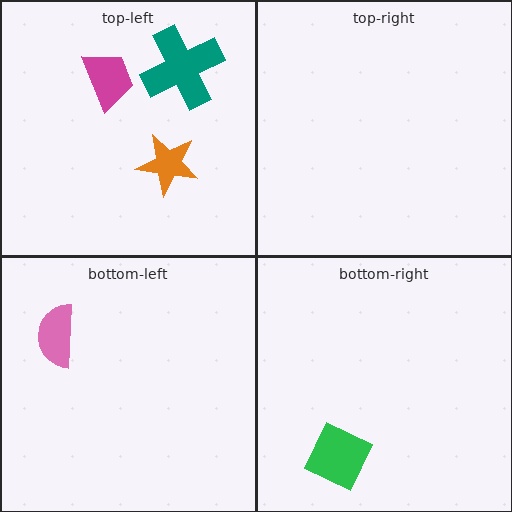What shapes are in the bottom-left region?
The pink semicircle.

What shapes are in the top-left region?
The teal cross, the magenta trapezoid, the orange star.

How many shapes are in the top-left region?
3.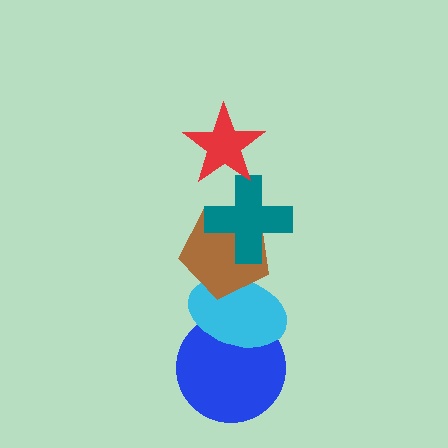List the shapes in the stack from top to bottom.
From top to bottom: the red star, the teal cross, the brown pentagon, the cyan ellipse, the blue circle.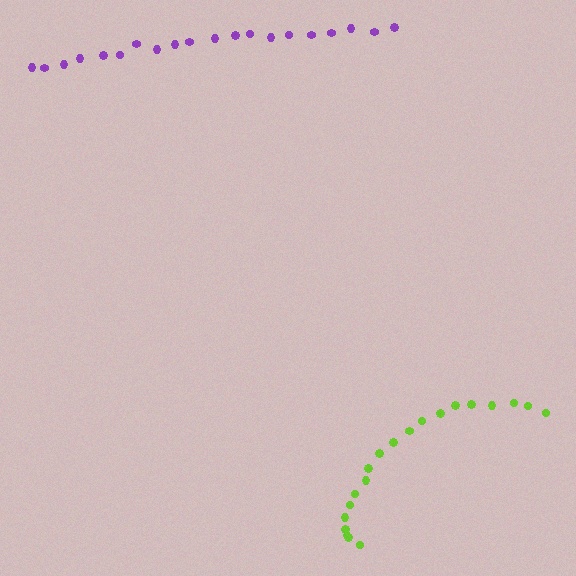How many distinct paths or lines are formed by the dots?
There are 2 distinct paths.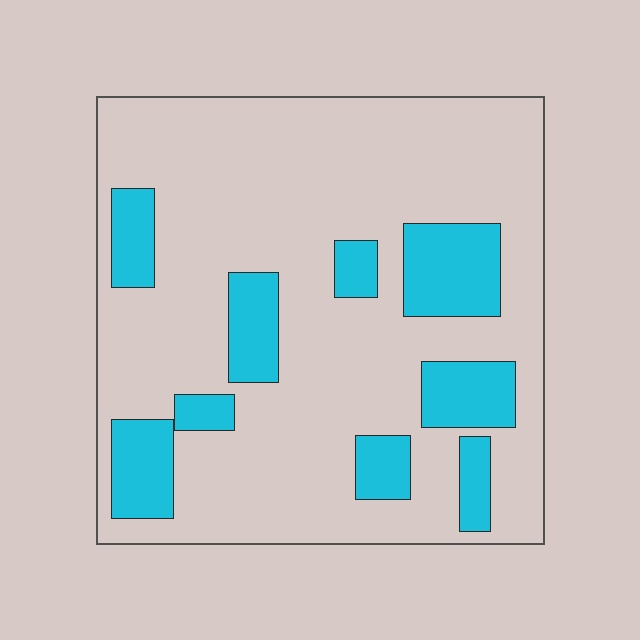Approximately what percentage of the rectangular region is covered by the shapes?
Approximately 20%.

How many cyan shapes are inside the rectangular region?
9.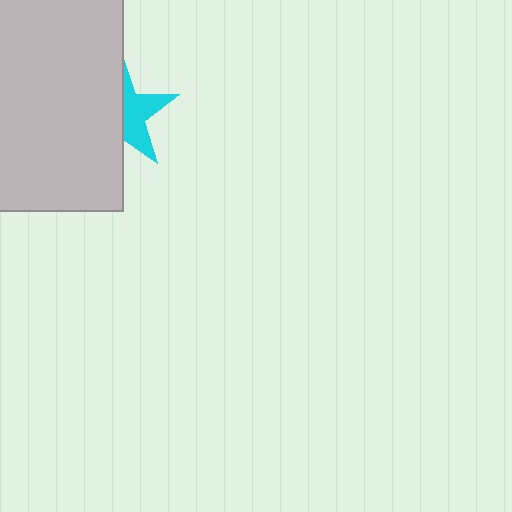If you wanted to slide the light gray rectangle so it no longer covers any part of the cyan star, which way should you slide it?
Slide it left — that is the most direct way to separate the two shapes.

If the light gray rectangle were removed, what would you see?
You would see the complete cyan star.